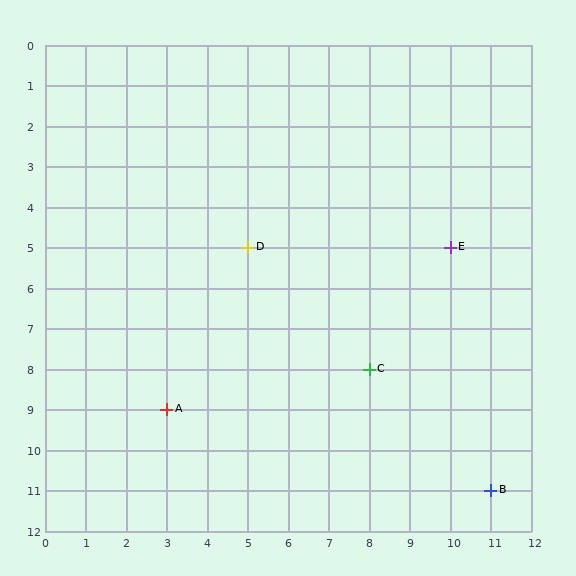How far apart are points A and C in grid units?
Points A and C are 5 columns and 1 row apart (about 5.1 grid units diagonally).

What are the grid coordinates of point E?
Point E is at grid coordinates (10, 5).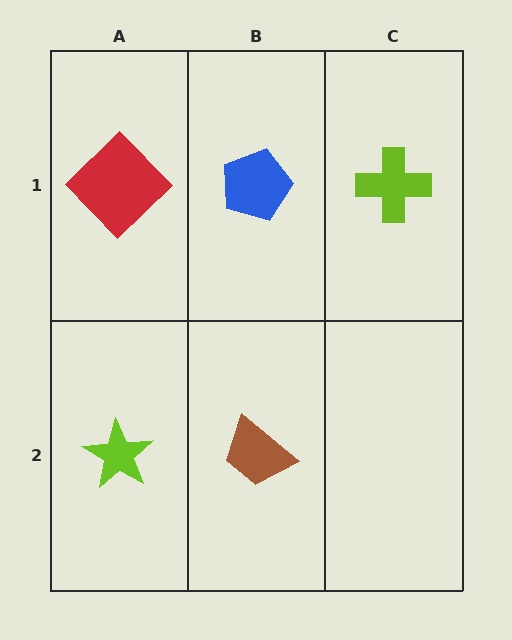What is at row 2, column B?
A brown trapezoid.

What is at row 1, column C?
A lime cross.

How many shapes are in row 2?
2 shapes.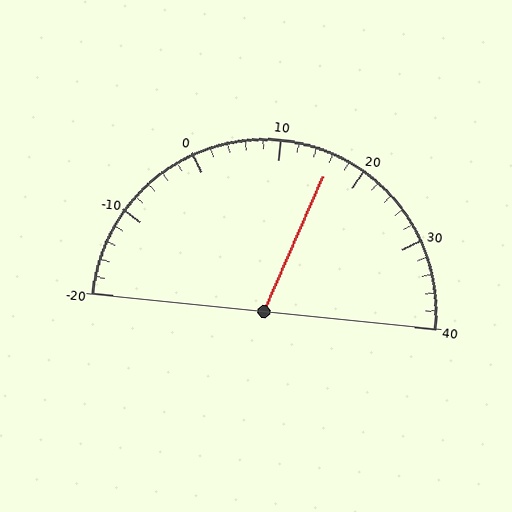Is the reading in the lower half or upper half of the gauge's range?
The reading is in the upper half of the range (-20 to 40).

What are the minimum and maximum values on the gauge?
The gauge ranges from -20 to 40.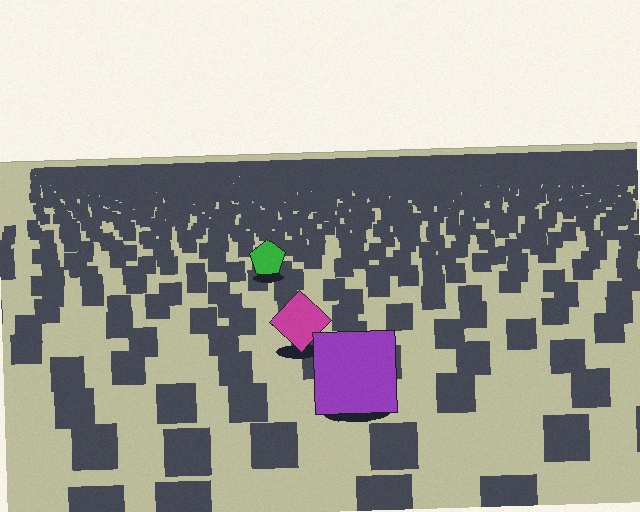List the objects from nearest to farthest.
From nearest to farthest: the purple square, the magenta diamond, the green pentagon.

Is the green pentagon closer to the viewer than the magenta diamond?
No. The magenta diamond is closer — you can tell from the texture gradient: the ground texture is coarser near it.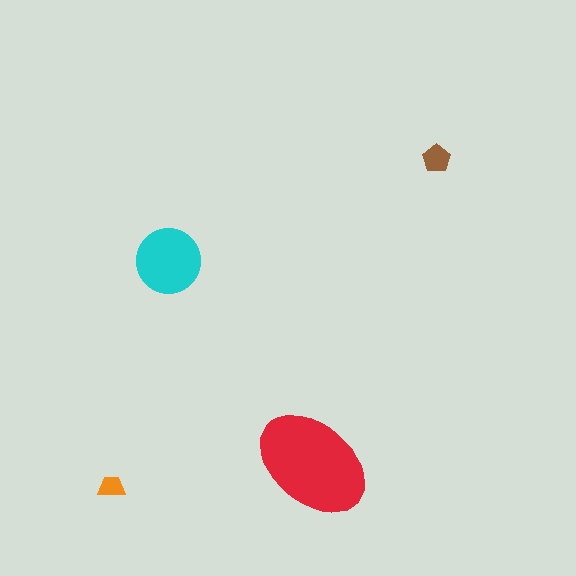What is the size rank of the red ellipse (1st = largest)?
1st.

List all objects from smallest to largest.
The orange trapezoid, the brown pentagon, the cyan circle, the red ellipse.